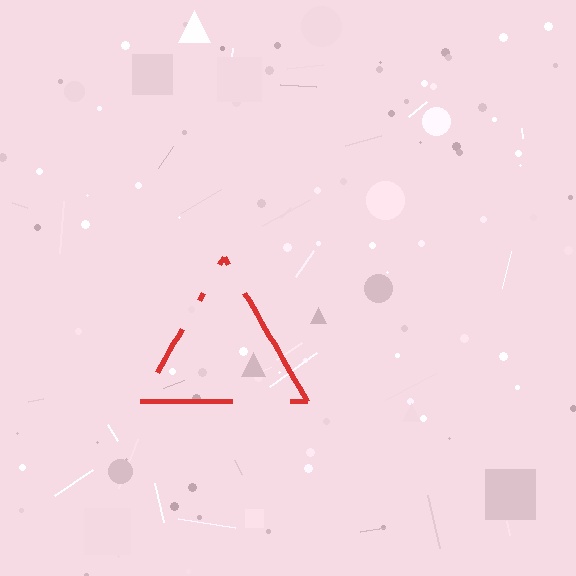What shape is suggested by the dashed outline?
The dashed outline suggests a triangle.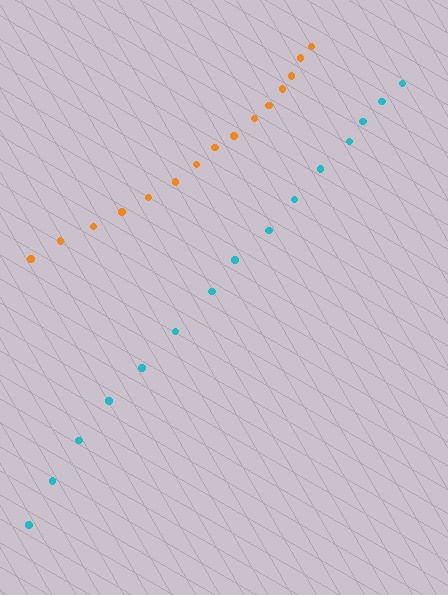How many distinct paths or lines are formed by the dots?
There are 2 distinct paths.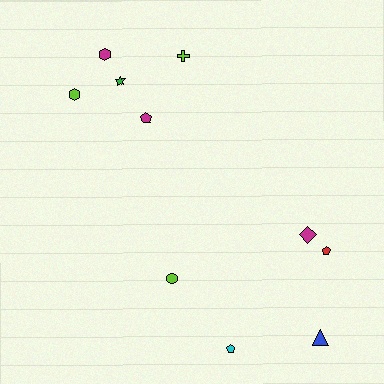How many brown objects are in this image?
There are no brown objects.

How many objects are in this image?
There are 10 objects.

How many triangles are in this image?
There is 1 triangle.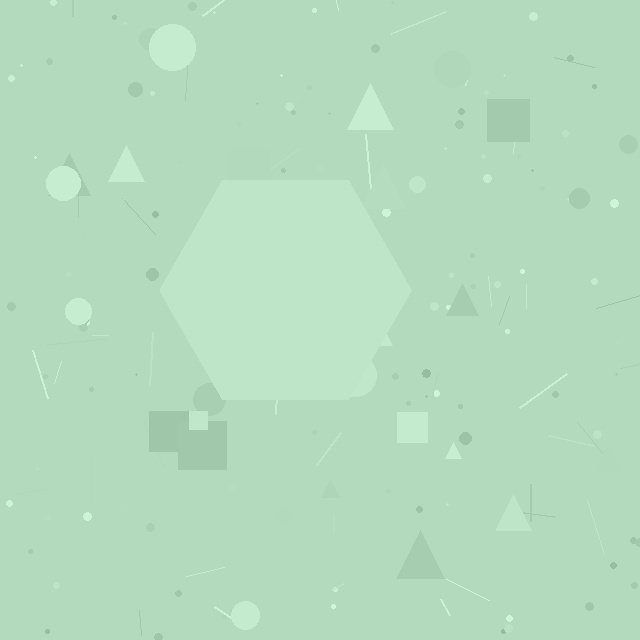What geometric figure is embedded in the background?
A hexagon is embedded in the background.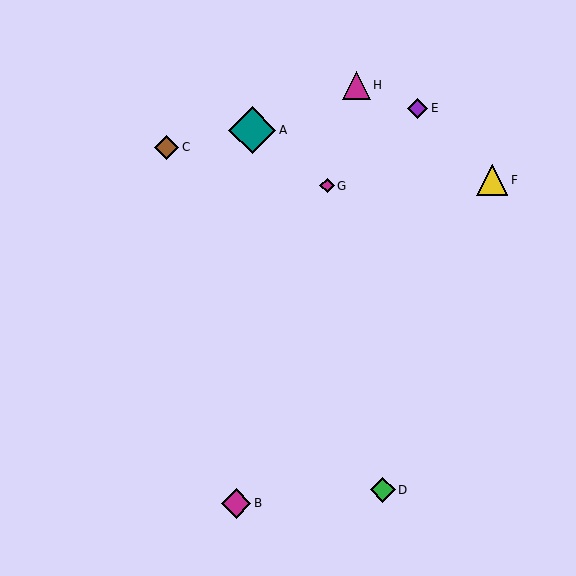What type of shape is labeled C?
Shape C is a brown diamond.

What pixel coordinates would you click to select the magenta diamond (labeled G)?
Click at (327, 186) to select the magenta diamond G.